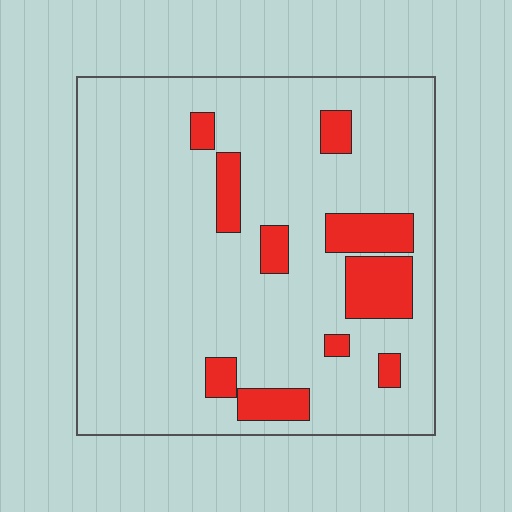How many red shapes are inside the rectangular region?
10.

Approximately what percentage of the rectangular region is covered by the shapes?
Approximately 15%.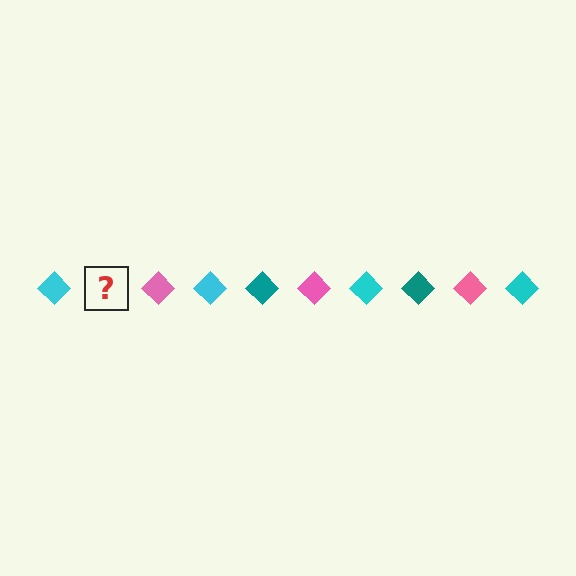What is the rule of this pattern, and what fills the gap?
The rule is that the pattern cycles through cyan, teal, pink diamonds. The gap should be filled with a teal diamond.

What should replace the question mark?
The question mark should be replaced with a teal diamond.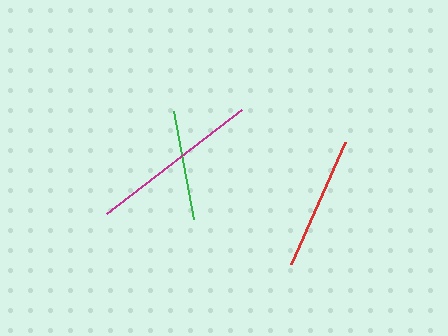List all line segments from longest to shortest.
From longest to shortest: magenta, red, green.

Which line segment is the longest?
The magenta line is the longest at approximately 170 pixels.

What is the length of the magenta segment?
The magenta segment is approximately 170 pixels long.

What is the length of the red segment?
The red segment is approximately 134 pixels long.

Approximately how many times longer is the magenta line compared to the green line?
The magenta line is approximately 1.6 times the length of the green line.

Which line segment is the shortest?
The green line is the shortest at approximately 109 pixels.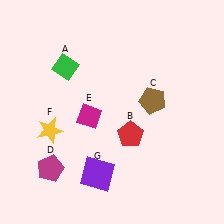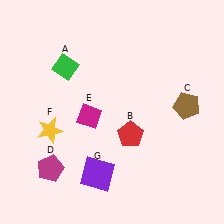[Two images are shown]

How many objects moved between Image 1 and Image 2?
1 object moved between the two images.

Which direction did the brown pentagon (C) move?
The brown pentagon (C) moved right.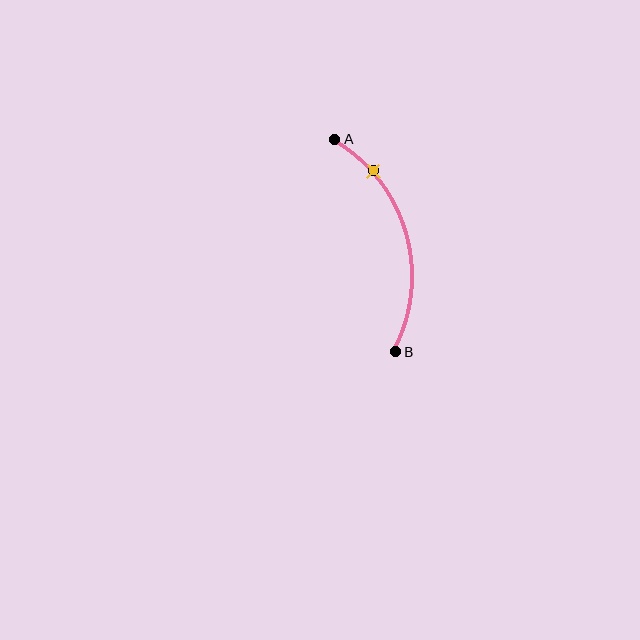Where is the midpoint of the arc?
The arc midpoint is the point on the curve farthest from the straight line joining A and B. It sits to the right of that line.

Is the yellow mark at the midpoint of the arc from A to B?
No. The yellow mark lies on the arc but is closer to endpoint A. The arc midpoint would be at the point on the curve equidistant along the arc from both A and B.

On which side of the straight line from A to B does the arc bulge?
The arc bulges to the right of the straight line connecting A and B.